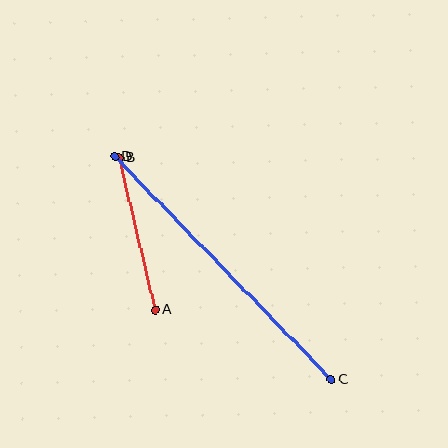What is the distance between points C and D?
The distance is approximately 310 pixels.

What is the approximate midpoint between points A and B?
The midpoint is at approximately (137, 234) pixels.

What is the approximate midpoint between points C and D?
The midpoint is at approximately (223, 268) pixels.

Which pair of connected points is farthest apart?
Points C and D are farthest apart.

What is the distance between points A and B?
The distance is approximately 157 pixels.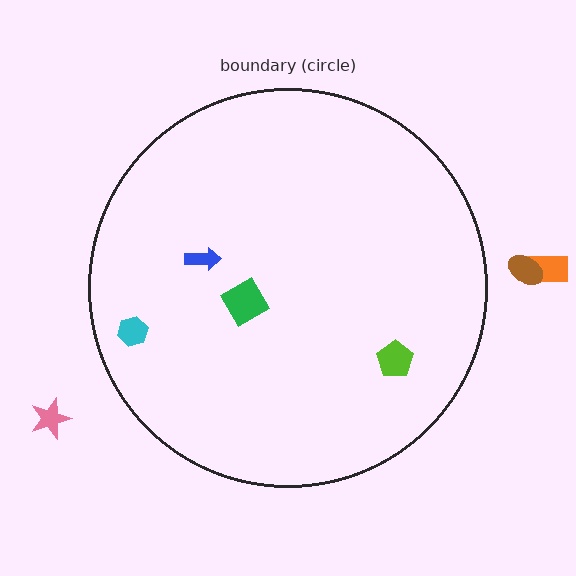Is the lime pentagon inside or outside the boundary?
Inside.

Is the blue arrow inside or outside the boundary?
Inside.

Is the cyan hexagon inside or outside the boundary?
Inside.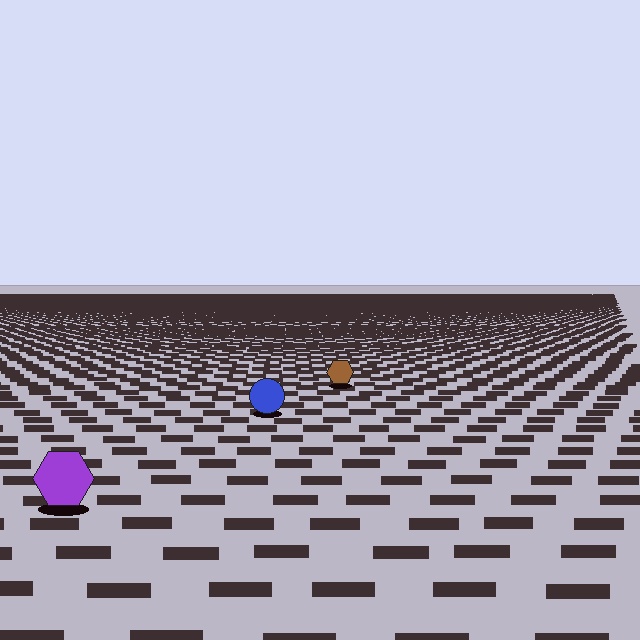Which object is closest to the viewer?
The purple hexagon is closest. The texture marks near it are larger and more spread out.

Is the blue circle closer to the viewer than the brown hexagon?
Yes. The blue circle is closer — you can tell from the texture gradient: the ground texture is coarser near it.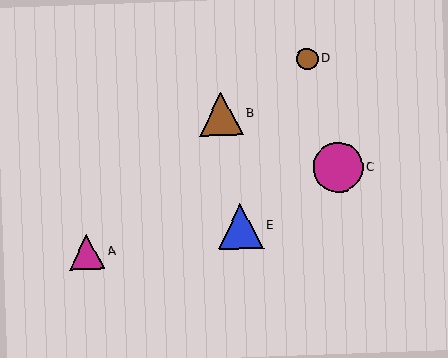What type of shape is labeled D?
Shape D is a brown circle.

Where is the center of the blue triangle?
The center of the blue triangle is at (240, 226).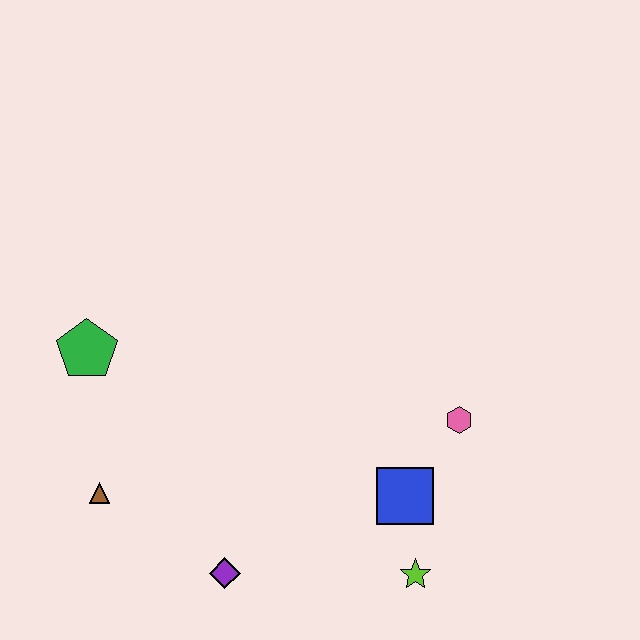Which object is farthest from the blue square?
The green pentagon is farthest from the blue square.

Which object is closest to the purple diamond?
The brown triangle is closest to the purple diamond.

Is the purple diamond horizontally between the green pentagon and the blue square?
Yes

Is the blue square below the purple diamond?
No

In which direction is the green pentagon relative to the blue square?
The green pentagon is to the left of the blue square.